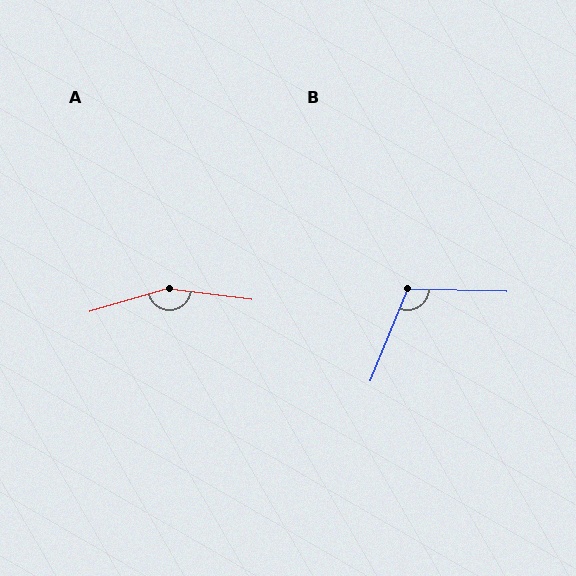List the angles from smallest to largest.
B (110°), A (156°).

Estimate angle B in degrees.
Approximately 110 degrees.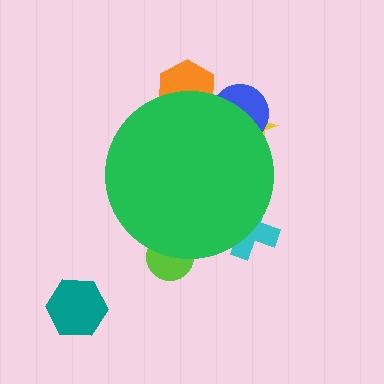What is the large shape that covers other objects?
A green circle.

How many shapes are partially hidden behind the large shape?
5 shapes are partially hidden.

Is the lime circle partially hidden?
Yes, the lime circle is partially hidden behind the green circle.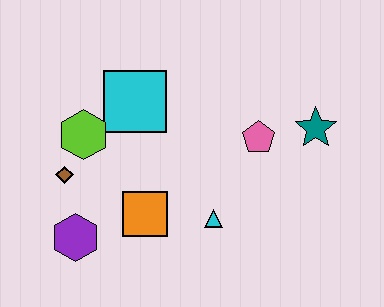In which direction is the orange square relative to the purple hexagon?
The orange square is to the right of the purple hexagon.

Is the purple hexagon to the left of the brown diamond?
No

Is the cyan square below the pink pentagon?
No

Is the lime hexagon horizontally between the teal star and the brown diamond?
Yes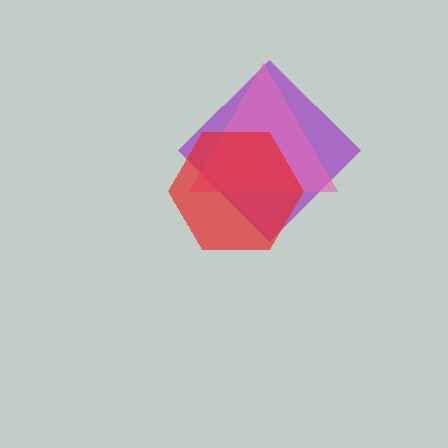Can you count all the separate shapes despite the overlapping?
Yes, there are 3 separate shapes.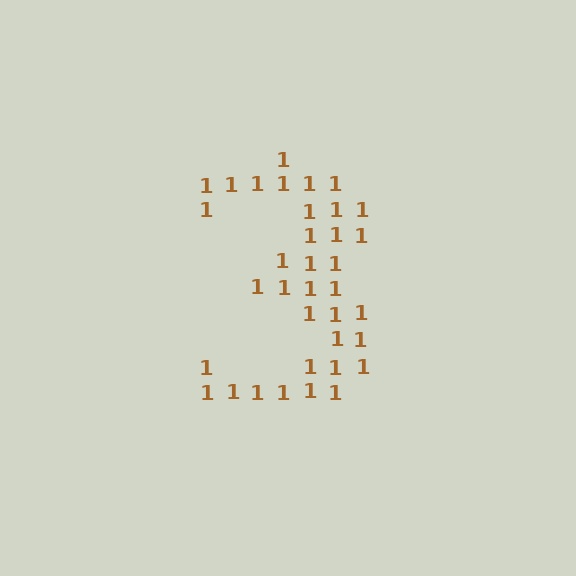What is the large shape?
The large shape is the digit 3.